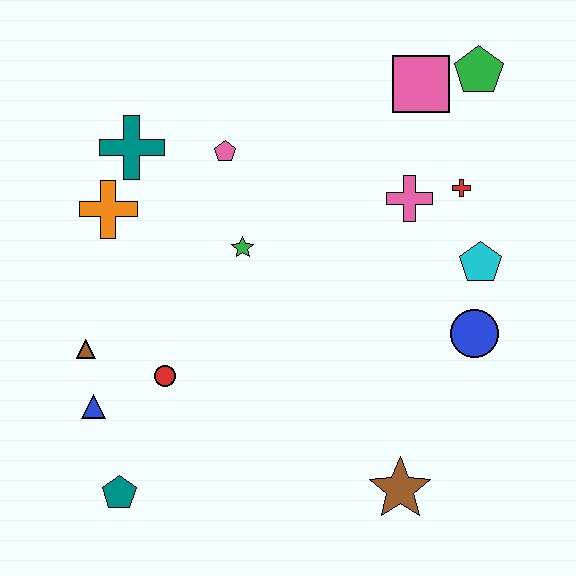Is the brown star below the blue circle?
Yes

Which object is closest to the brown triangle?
The blue triangle is closest to the brown triangle.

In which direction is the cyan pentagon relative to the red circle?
The cyan pentagon is to the right of the red circle.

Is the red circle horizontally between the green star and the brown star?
No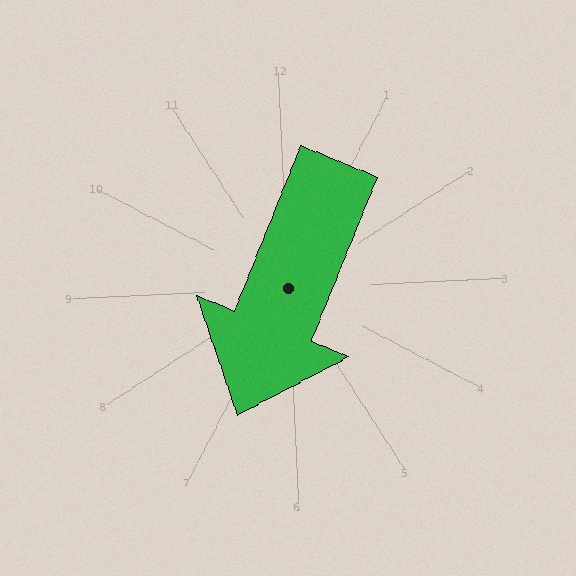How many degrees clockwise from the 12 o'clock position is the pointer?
Approximately 205 degrees.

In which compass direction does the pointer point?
Southwest.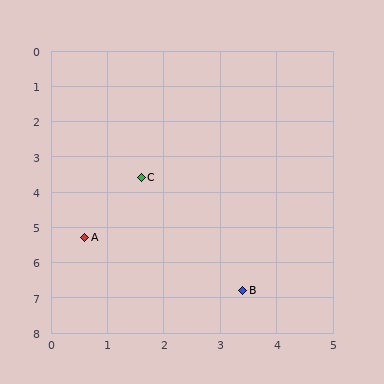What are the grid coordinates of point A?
Point A is at approximately (0.6, 5.3).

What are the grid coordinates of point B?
Point B is at approximately (3.4, 6.8).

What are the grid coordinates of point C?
Point C is at approximately (1.6, 3.6).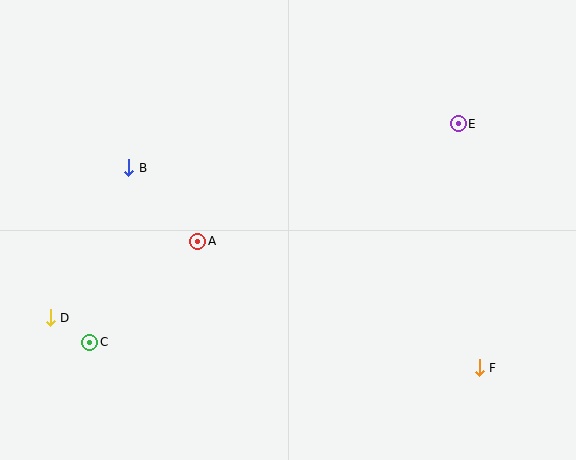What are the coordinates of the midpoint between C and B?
The midpoint between C and B is at (109, 255).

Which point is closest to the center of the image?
Point A at (198, 241) is closest to the center.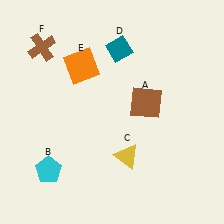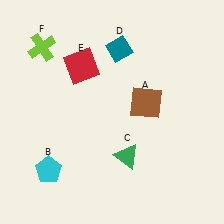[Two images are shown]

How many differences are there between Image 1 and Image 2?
There are 3 differences between the two images.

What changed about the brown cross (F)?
In Image 1, F is brown. In Image 2, it changed to lime.